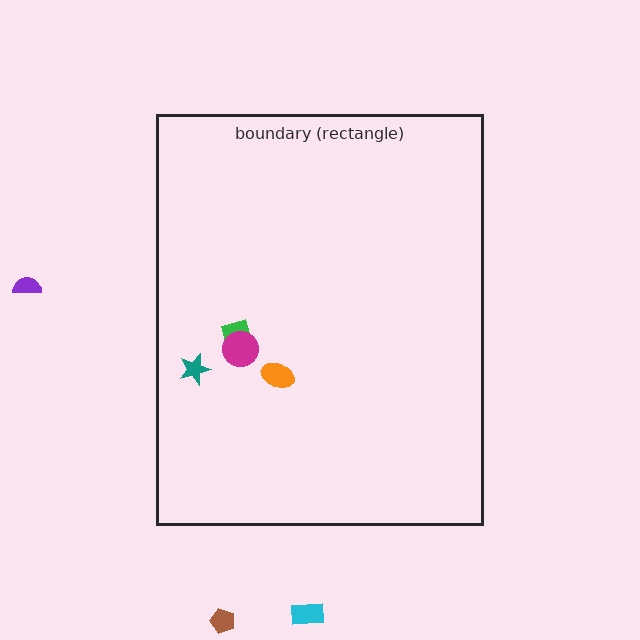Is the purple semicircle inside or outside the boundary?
Outside.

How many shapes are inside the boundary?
4 inside, 3 outside.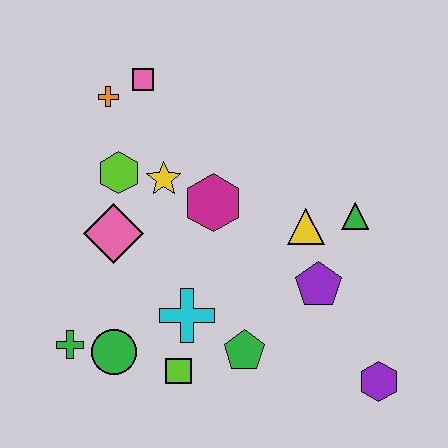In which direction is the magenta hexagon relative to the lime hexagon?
The magenta hexagon is to the right of the lime hexagon.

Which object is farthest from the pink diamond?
The purple hexagon is farthest from the pink diamond.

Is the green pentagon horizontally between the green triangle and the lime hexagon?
Yes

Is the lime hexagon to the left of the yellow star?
Yes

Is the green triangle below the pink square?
Yes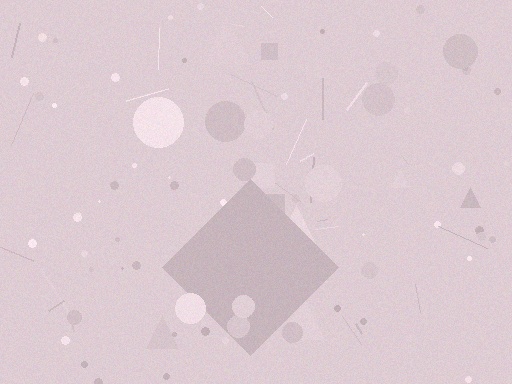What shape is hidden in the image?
A diamond is hidden in the image.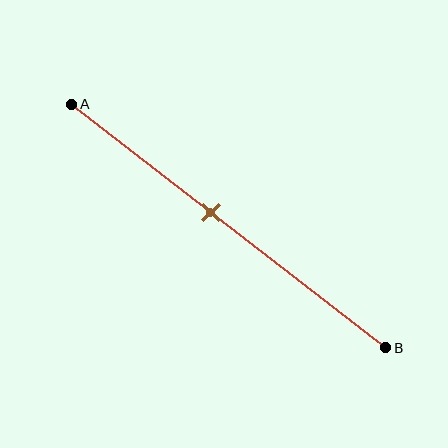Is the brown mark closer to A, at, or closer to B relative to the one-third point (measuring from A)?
The brown mark is closer to point B than the one-third point of segment AB.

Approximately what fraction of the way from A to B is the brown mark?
The brown mark is approximately 45% of the way from A to B.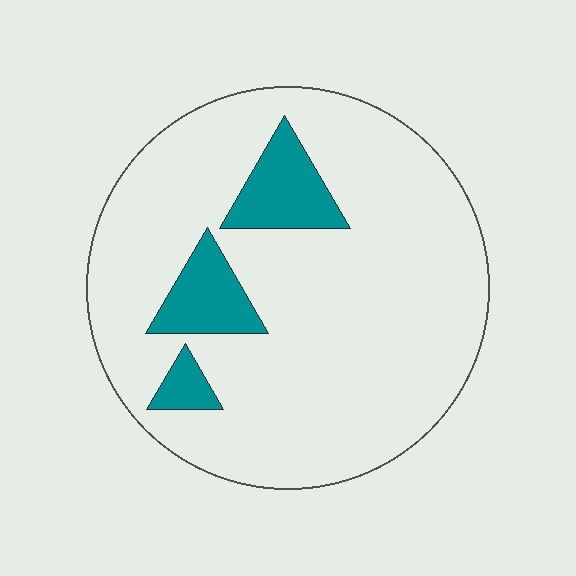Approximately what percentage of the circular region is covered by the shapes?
Approximately 15%.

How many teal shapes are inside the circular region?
3.